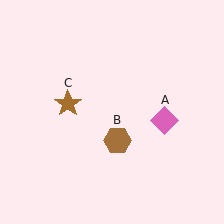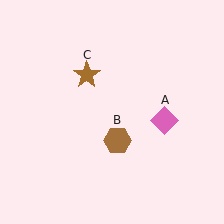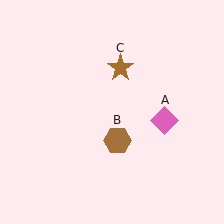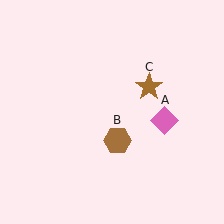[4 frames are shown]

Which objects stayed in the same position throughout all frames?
Pink diamond (object A) and brown hexagon (object B) remained stationary.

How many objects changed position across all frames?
1 object changed position: brown star (object C).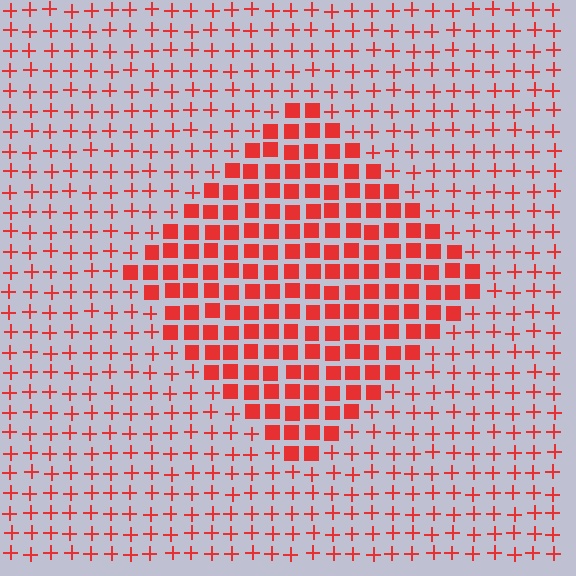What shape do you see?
I see a diamond.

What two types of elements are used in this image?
The image uses squares inside the diamond region and plus signs outside it.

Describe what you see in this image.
The image is filled with small red elements arranged in a uniform grid. A diamond-shaped region contains squares, while the surrounding area contains plus signs. The boundary is defined purely by the change in element shape.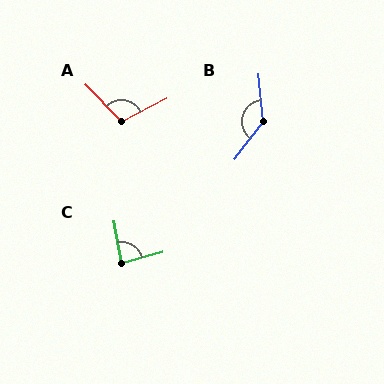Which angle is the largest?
B, at approximately 138 degrees.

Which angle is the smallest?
C, at approximately 84 degrees.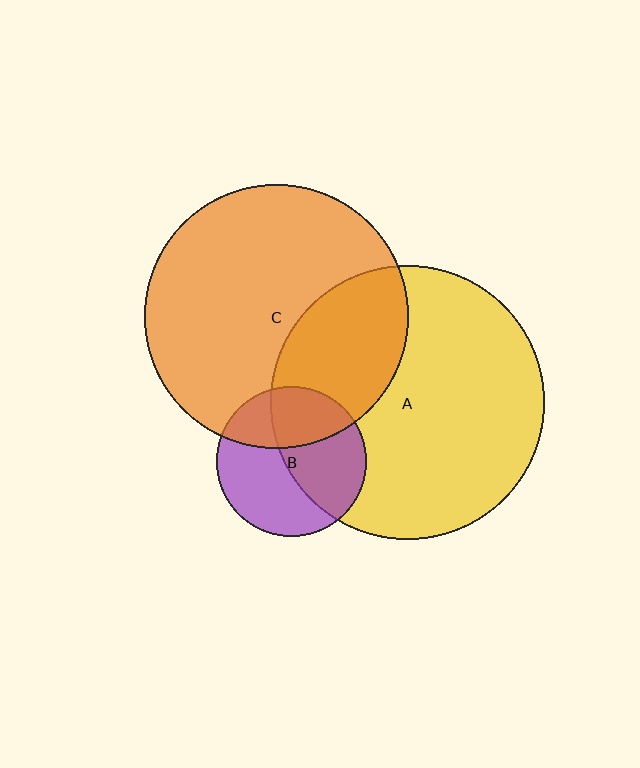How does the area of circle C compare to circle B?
Approximately 3.1 times.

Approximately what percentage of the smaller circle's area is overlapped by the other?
Approximately 35%.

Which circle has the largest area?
Circle A (yellow).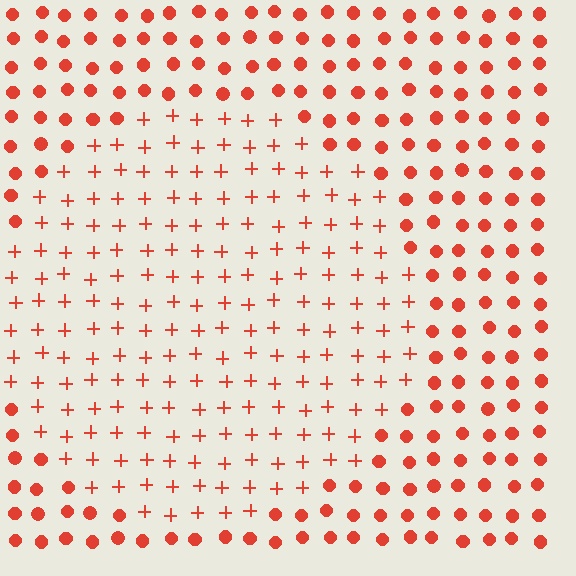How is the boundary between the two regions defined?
The boundary is defined by a change in element shape: plus signs inside vs. circles outside. All elements share the same color and spacing.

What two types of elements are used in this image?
The image uses plus signs inside the circle region and circles outside it.